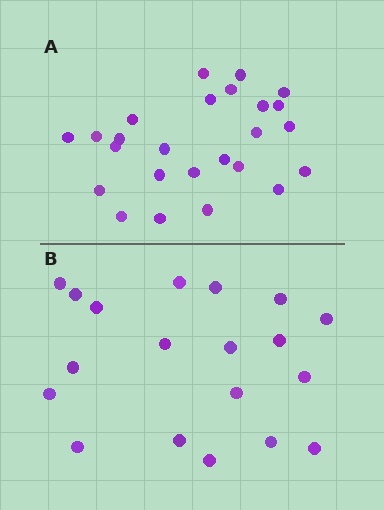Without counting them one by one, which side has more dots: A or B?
Region A (the top region) has more dots.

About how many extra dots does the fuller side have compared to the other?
Region A has about 6 more dots than region B.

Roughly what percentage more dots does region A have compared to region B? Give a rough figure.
About 30% more.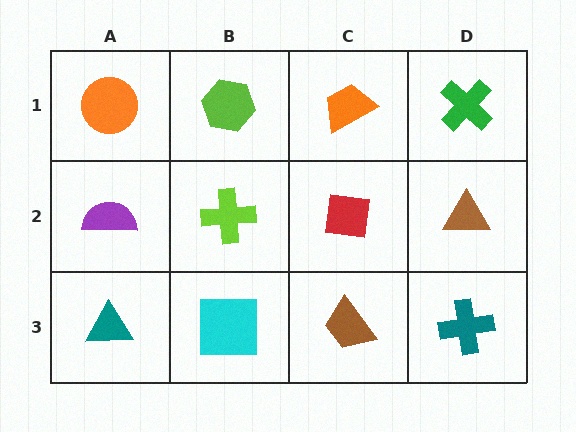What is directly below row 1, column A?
A purple semicircle.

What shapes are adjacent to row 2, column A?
An orange circle (row 1, column A), a teal triangle (row 3, column A), a lime cross (row 2, column B).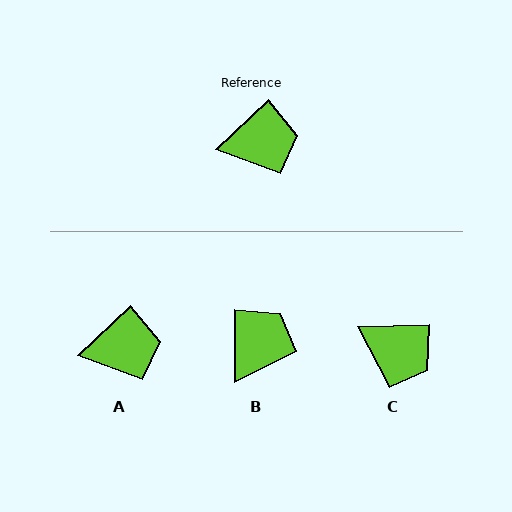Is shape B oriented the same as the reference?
No, it is off by about 47 degrees.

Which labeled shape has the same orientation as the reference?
A.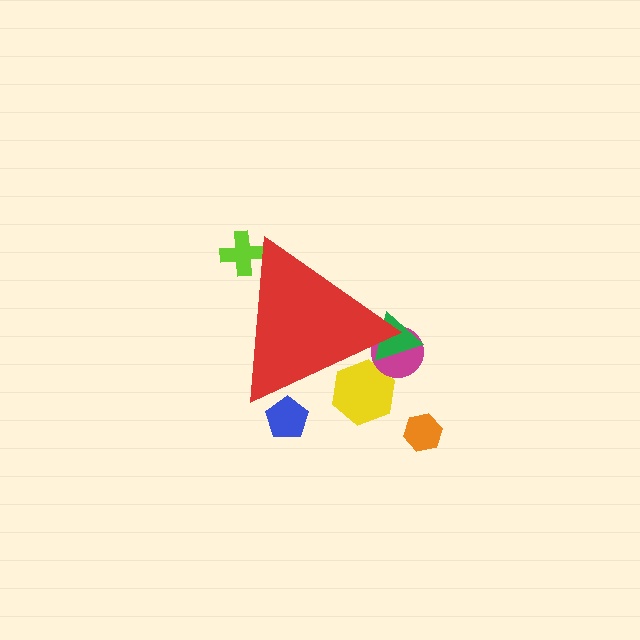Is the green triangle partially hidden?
Yes, the green triangle is partially hidden behind the red triangle.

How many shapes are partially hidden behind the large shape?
5 shapes are partially hidden.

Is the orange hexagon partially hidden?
No, the orange hexagon is fully visible.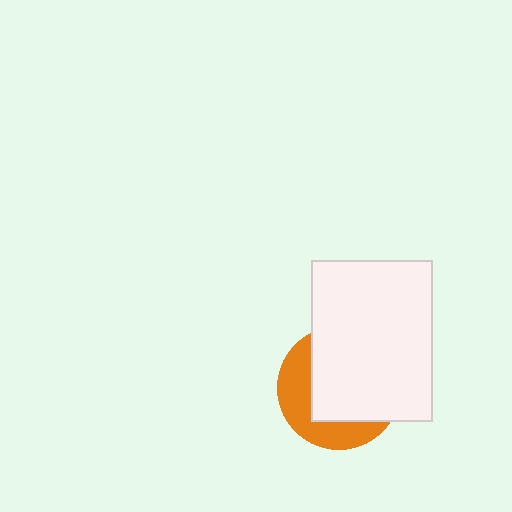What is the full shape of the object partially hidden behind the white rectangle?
The partially hidden object is an orange circle.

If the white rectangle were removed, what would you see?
You would see the complete orange circle.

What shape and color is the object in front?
The object in front is a white rectangle.